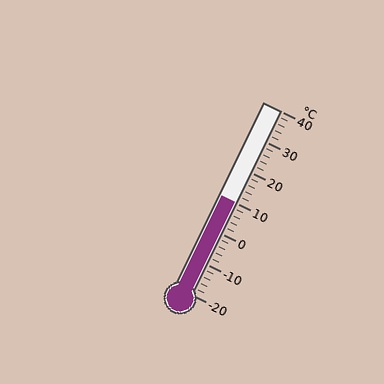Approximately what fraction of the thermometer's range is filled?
The thermometer is filled to approximately 50% of its range.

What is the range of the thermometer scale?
The thermometer scale ranges from -20°C to 40°C.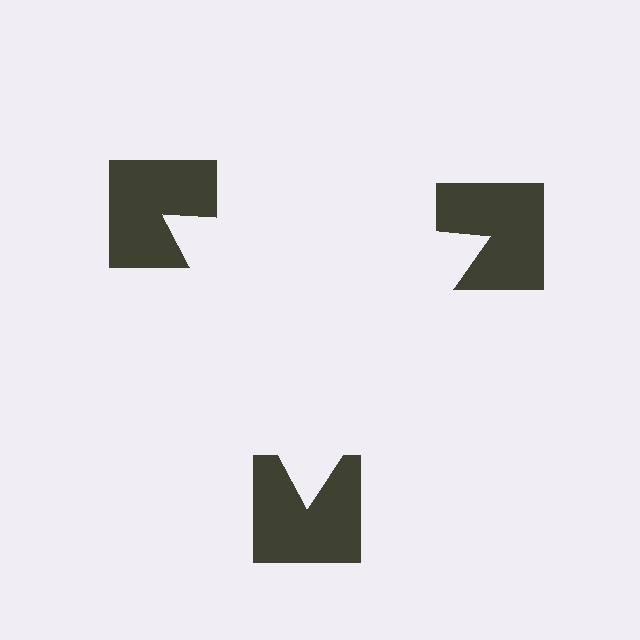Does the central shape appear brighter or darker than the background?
It typically appears slightly brighter than the background, even though no actual brightness change is drawn.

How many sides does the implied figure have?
3 sides.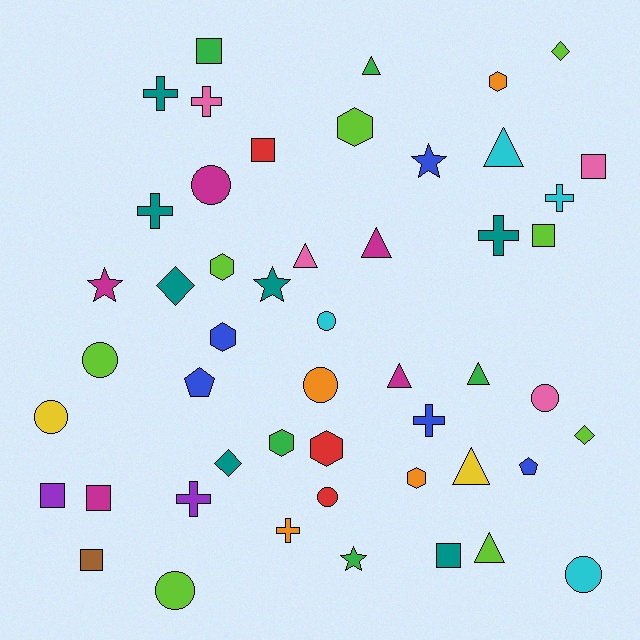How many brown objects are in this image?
There is 1 brown object.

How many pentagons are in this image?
There are 2 pentagons.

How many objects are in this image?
There are 50 objects.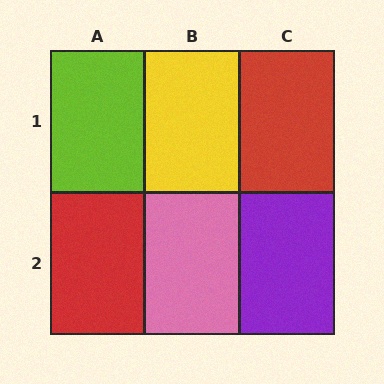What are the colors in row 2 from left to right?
Red, pink, purple.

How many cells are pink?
1 cell is pink.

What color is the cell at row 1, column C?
Red.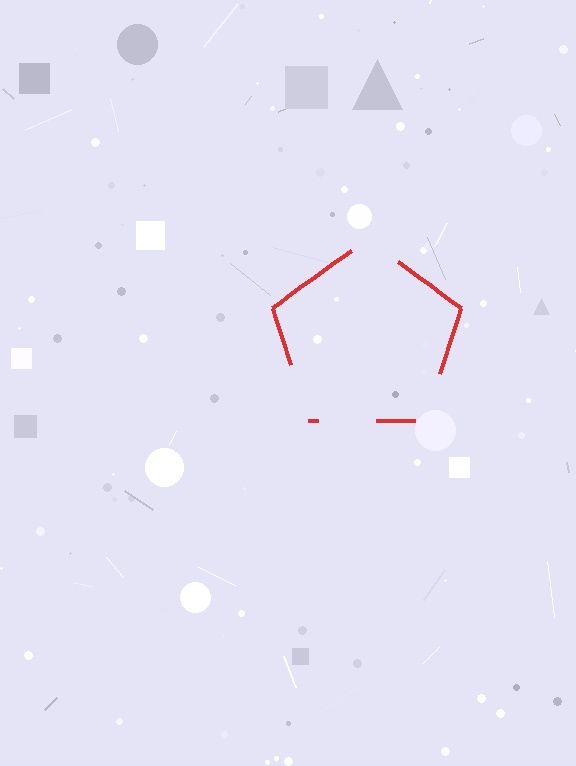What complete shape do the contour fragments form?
The contour fragments form a pentagon.